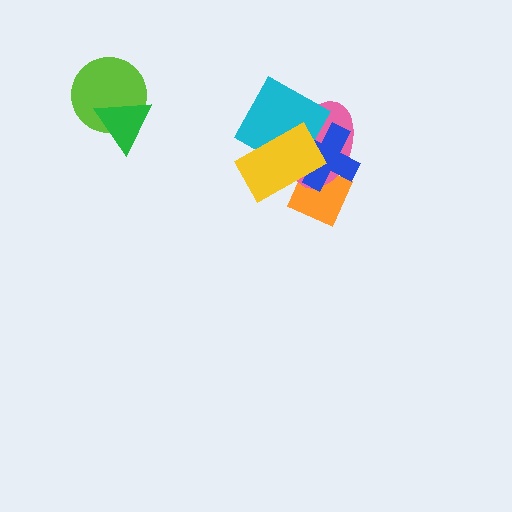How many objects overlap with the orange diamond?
3 objects overlap with the orange diamond.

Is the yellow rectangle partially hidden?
No, no other shape covers it.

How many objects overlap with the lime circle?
1 object overlaps with the lime circle.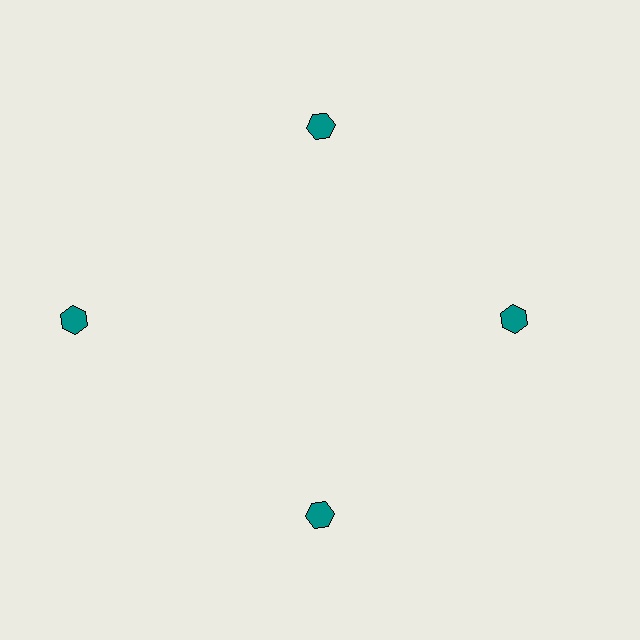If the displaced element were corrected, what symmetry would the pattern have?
It would have 4-fold rotational symmetry — the pattern would map onto itself every 90 degrees.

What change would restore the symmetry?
The symmetry would be restored by moving it inward, back onto the ring so that all 4 hexagons sit at equal angles and equal distance from the center.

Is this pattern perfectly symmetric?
No. The 4 teal hexagons are arranged in a ring, but one element near the 9 o'clock position is pushed outward from the center, breaking the 4-fold rotational symmetry.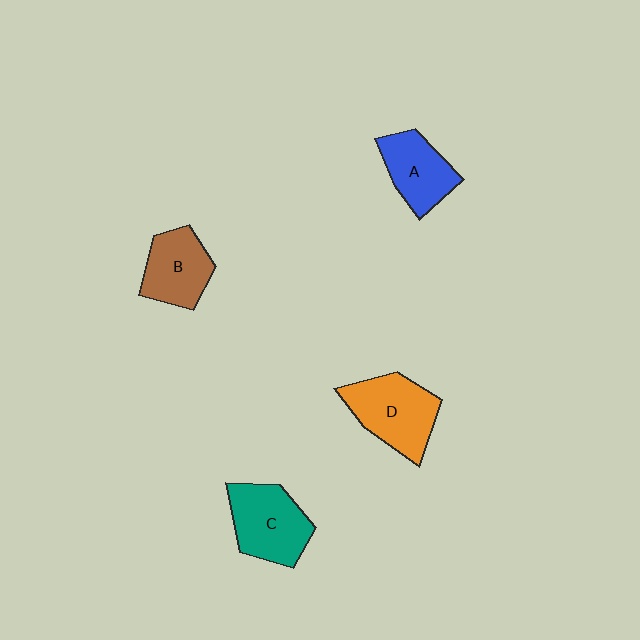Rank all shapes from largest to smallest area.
From largest to smallest: D (orange), C (teal), B (brown), A (blue).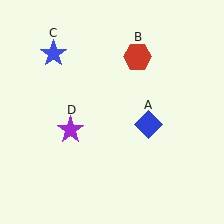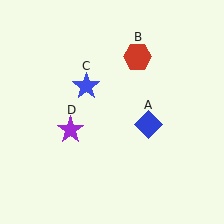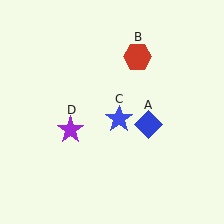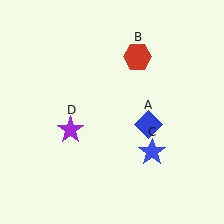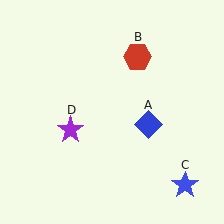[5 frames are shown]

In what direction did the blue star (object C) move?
The blue star (object C) moved down and to the right.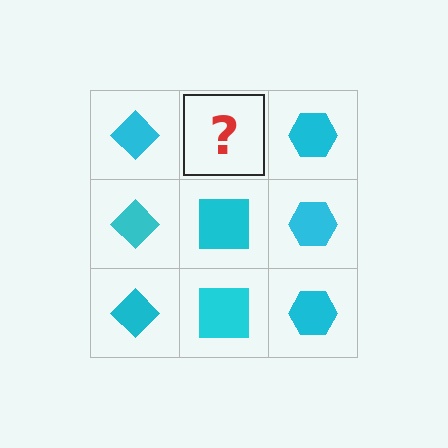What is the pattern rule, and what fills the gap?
The rule is that each column has a consistent shape. The gap should be filled with a cyan square.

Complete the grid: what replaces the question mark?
The question mark should be replaced with a cyan square.